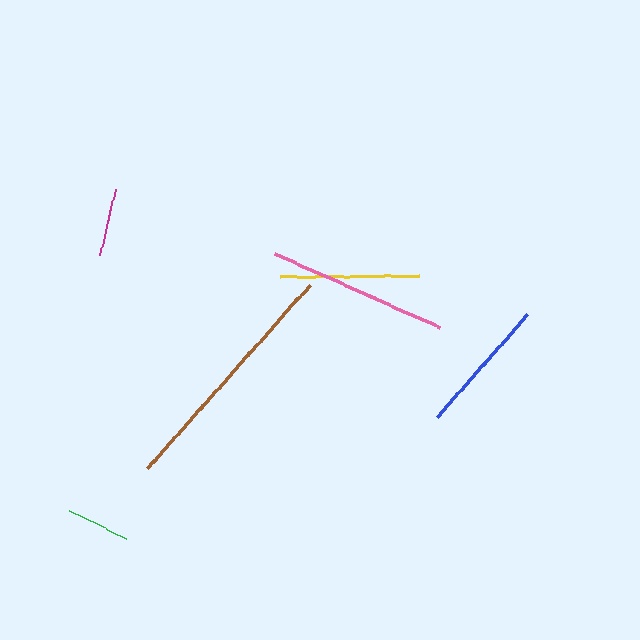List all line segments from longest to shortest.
From longest to shortest: brown, pink, yellow, blue, magenta, green.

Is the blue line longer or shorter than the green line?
The blue line is longer than the green line.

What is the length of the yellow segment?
The yellow segment is approximately 138 pixels long.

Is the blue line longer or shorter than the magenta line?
The blue line is longer than the magenta line.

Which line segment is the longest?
The brown line is the longest at approximately 246 pixels.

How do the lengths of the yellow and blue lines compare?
The yellow and blue lines are approximately the same length.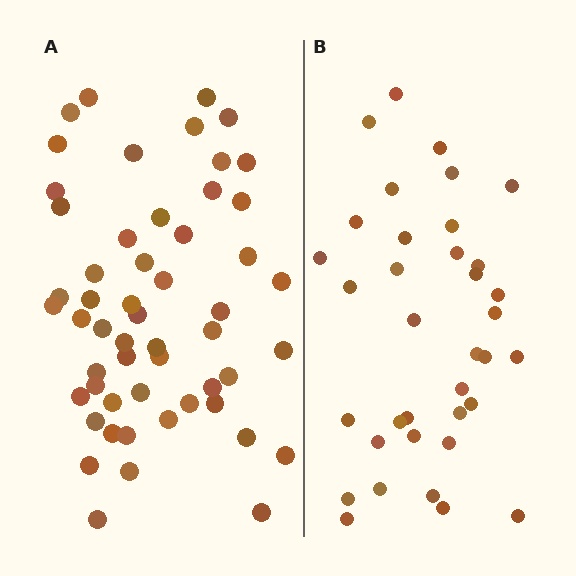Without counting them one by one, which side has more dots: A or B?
Region A (the left region) has more dots.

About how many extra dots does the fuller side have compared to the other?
Region A has approximately 20 more dots than region B.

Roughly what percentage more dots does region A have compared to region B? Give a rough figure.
About 50% more.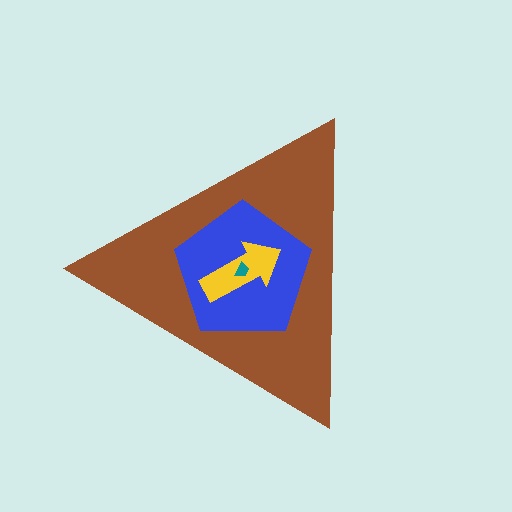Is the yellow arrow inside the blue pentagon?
Yes.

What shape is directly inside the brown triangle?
The blue pentagon.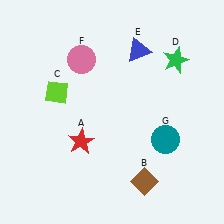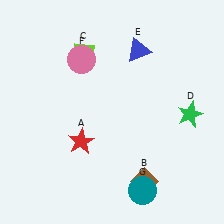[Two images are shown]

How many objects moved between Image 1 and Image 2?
3 objects moved between the two images.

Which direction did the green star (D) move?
The green star (D) moved down.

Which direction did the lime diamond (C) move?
The lime diamond (C) moved up.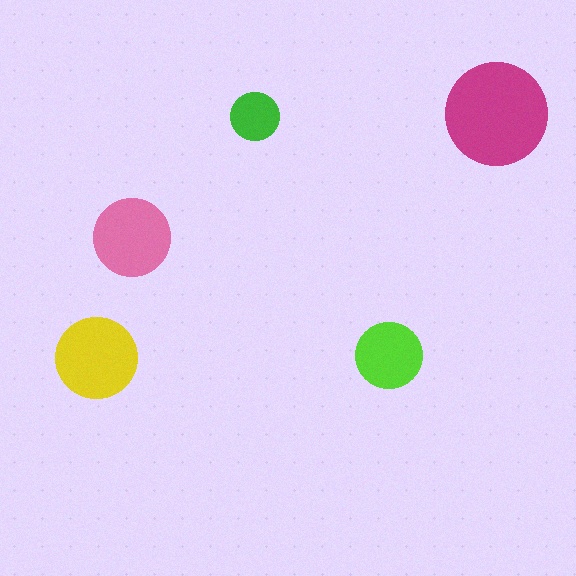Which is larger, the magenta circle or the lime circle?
The magenta one.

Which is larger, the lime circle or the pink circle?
The pink one.